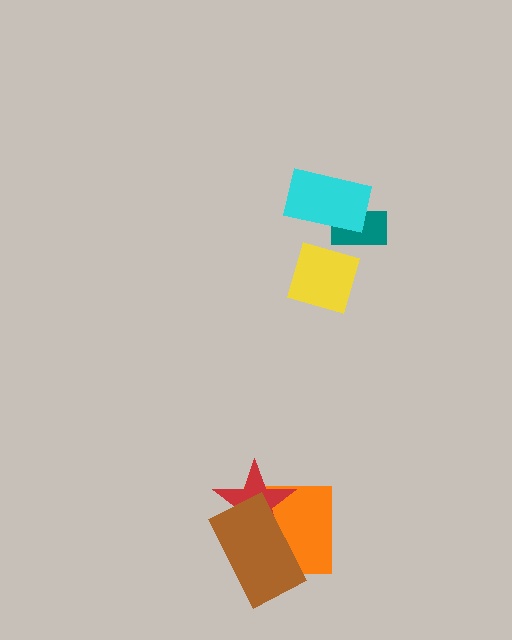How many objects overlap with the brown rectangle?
2 objects overlap with the brown rectangle.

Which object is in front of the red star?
The brown rectangle is in front of the red star.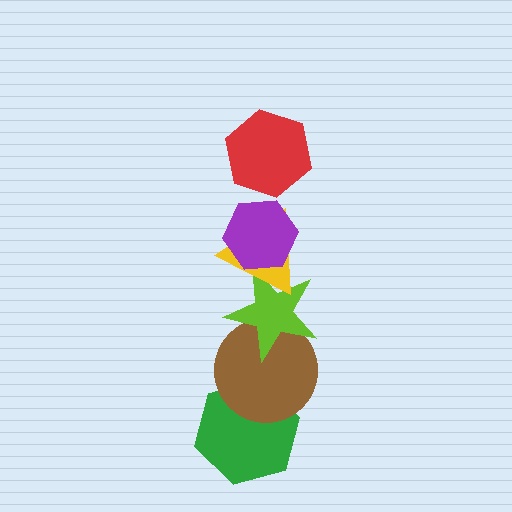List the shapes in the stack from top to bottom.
From top to bottom: the red hexagon, the purple hexagon, the yellow triangle, the lime star, the brown circle, the green hexagon.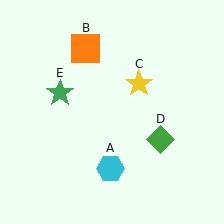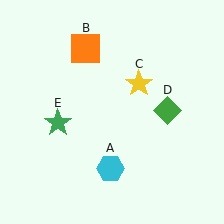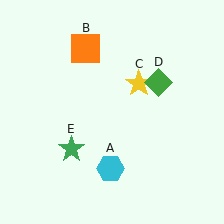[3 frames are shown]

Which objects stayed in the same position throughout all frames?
Cyan hexagon (object A) and orange square (object B) and yellow star (object C) remained stationary.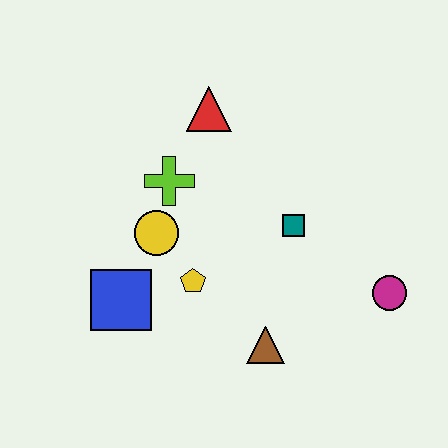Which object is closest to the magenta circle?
The teal square is closest to the magenta circle.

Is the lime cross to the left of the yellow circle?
No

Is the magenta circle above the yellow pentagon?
No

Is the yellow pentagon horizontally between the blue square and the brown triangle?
Yes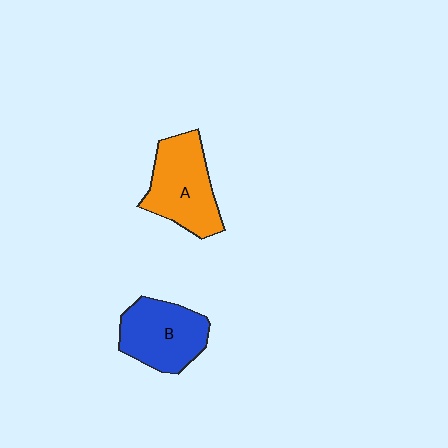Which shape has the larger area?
Shape A (orange).